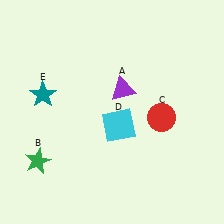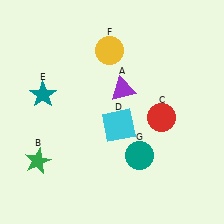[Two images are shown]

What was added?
A yellow circle (F), a teal circle (G) were added in Image 2.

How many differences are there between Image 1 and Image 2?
There are 2 differences between the two images.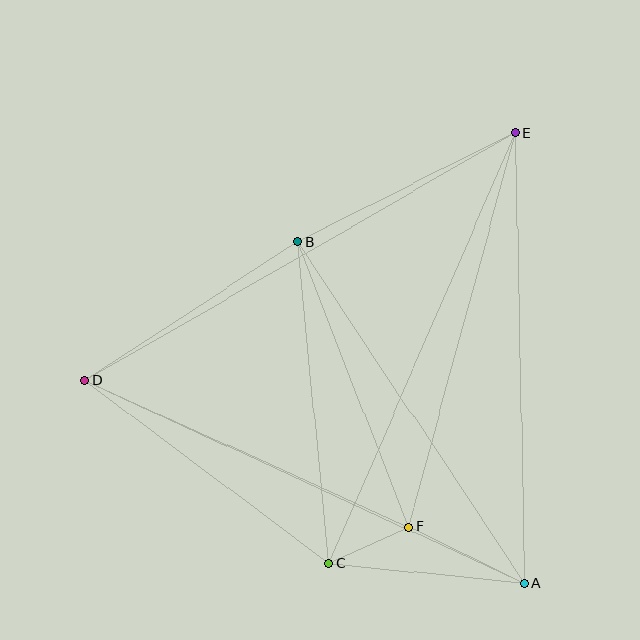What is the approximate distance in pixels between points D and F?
The distance between D and F is approximately 355 pixels.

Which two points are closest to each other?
Points C and F are closest to each other.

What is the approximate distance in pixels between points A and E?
The distance between A and E is approximately 451 pixels.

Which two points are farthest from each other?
Points D and E are farthest from each other.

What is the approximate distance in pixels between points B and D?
The distance between B and D is approximately 253 pixels.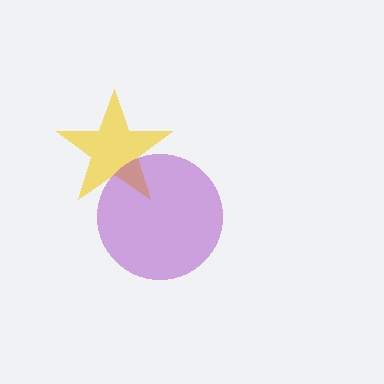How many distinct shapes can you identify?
There are 2 distinct shapes: a yellow star, a purple circle.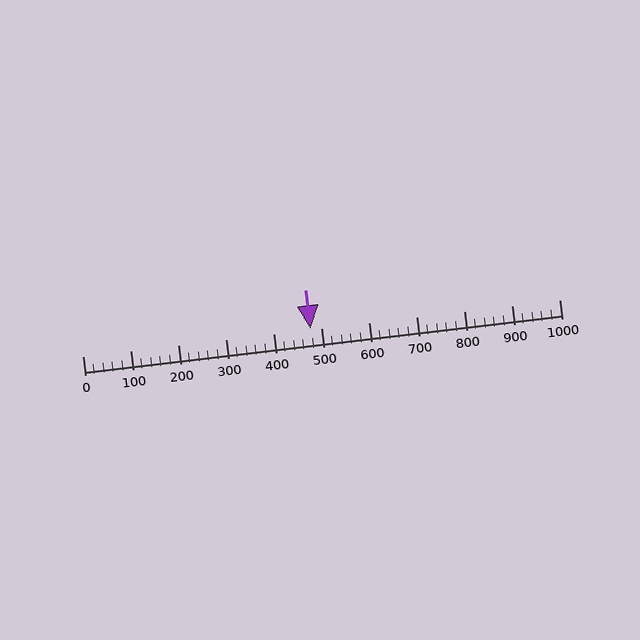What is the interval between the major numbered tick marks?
The major tick marks are spaced 100 units apart.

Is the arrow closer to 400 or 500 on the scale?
The arrow is closer to 500.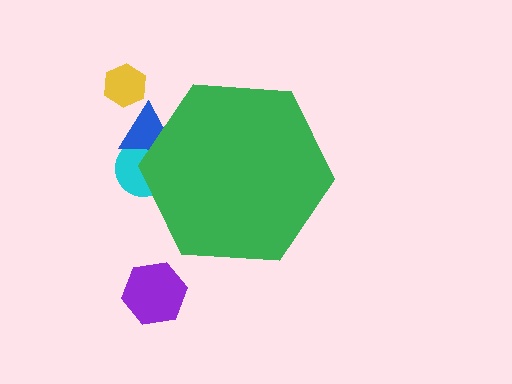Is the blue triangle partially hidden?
Yes, the blue triangle is partially hidden behind the green hexagon.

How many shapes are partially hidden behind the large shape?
2 shapes are partially hidden.